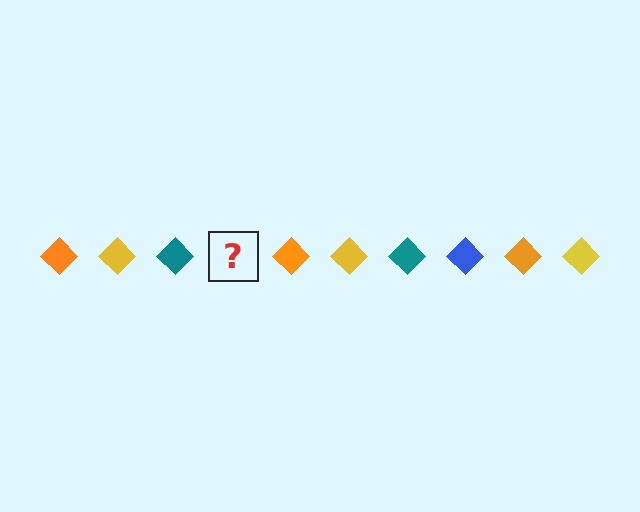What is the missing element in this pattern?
The missing element is a blue diamond.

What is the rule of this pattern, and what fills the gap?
The rule is that the pattern cycles through orange, yellow, teal, blue diamonds. The gap should be filled with a blue diamond.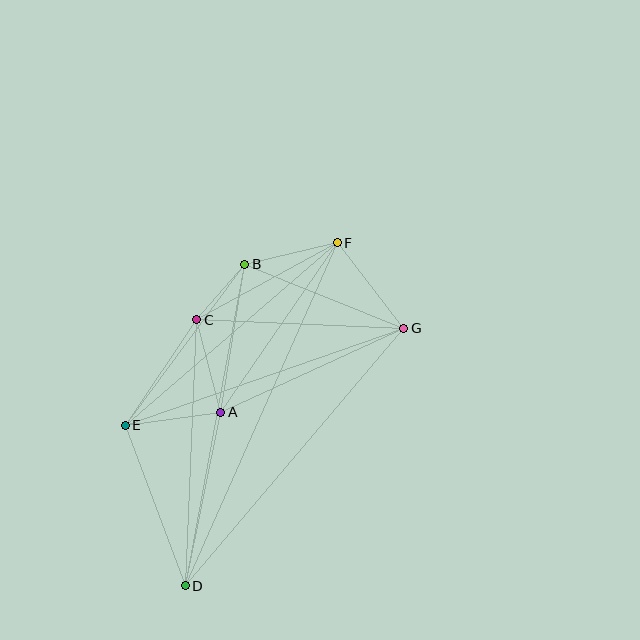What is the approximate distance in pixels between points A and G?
The distance between A and G is approximately 201 pixels.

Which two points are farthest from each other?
Points D and F are farthest from each other.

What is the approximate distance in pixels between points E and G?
The distance between E and G is approximately 295 pixels.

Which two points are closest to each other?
Points B and C are closest to each other.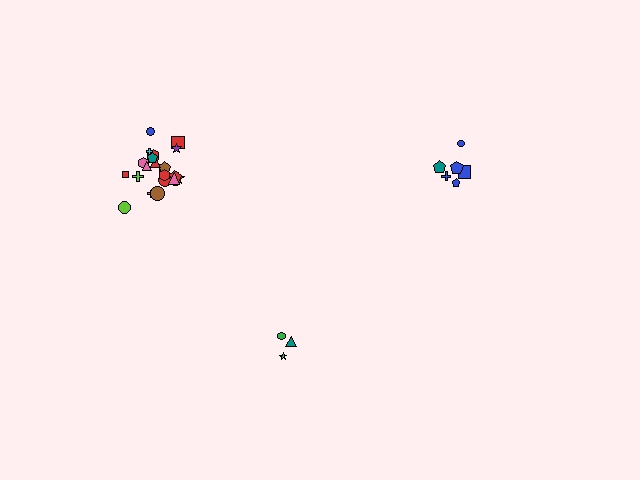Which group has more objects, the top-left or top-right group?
The top-left group.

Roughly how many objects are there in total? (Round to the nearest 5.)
Roughly 30 objects in total.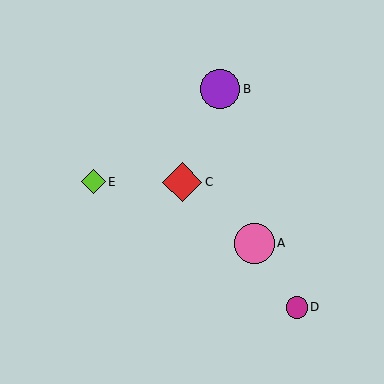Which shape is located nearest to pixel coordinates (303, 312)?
The magenta circle (labeled D) at (297, 307) is nearest to that location.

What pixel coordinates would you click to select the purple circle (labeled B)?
Click at (220, 89) to select the purple circle B.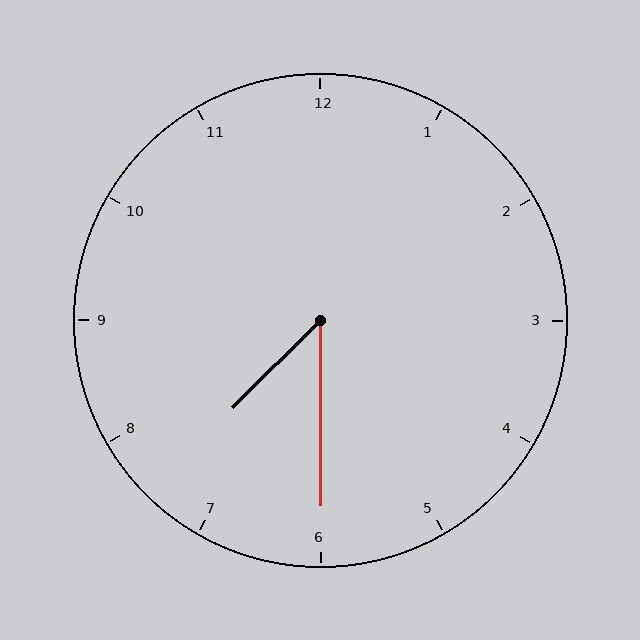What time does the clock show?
7:30.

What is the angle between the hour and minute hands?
Approximately 45 degrees.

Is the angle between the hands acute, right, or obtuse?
It is acute.